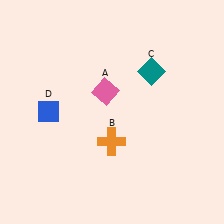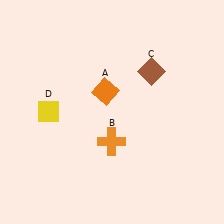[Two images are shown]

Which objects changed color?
A changed from pink to orange. C changed from teal to brown. D changed from blue to yellow.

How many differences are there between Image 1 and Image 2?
There are 3 differences between the two images.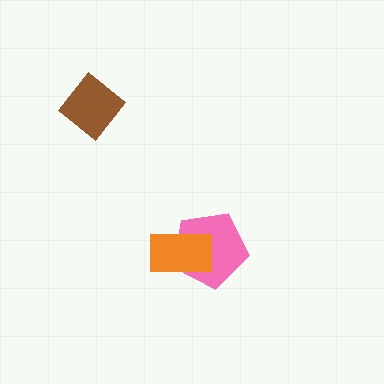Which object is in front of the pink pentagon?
The orange rectangle is in front of the pink pentagon.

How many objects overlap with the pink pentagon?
1 object overlaps with the pink pentagon.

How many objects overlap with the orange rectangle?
1 object overlaps with the orange rectangle.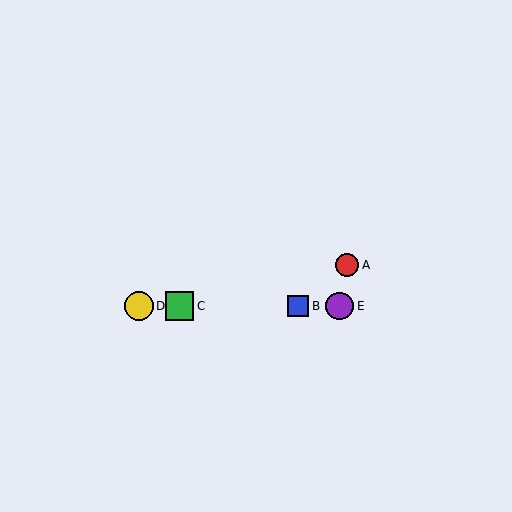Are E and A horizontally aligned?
No, E is at y≈306 and A is at y≈265.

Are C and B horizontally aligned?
Yes, both are at y≈306.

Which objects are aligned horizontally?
Objects B, C, D, E are aligned horizontally.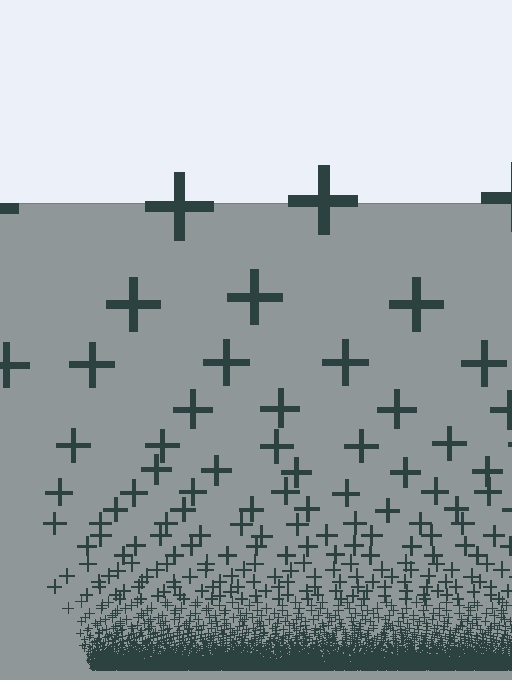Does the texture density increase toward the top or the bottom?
Density increases toward the bottom.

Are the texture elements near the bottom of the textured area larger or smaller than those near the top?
Smaller. The gradient is inverted — elements near the bottom are smaller and denser.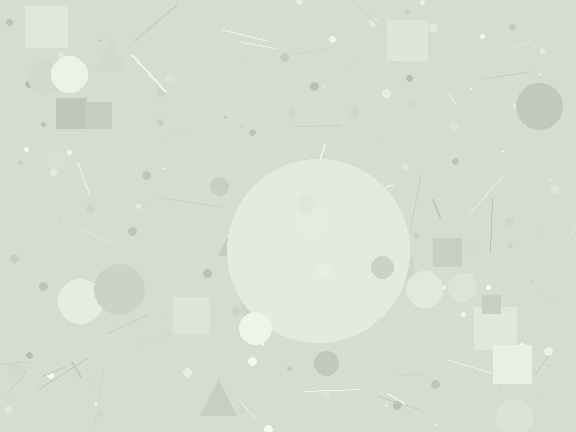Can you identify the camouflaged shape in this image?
The camouflaged shape is a circle.